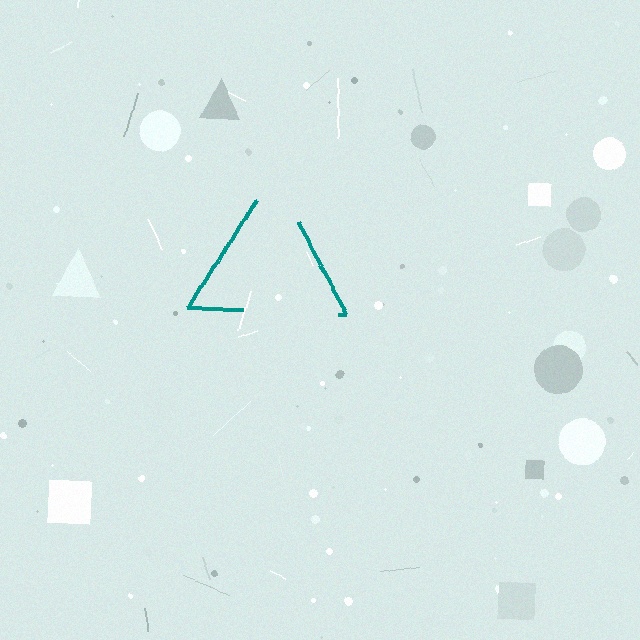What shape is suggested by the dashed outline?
The dashed outline suggests a triangle.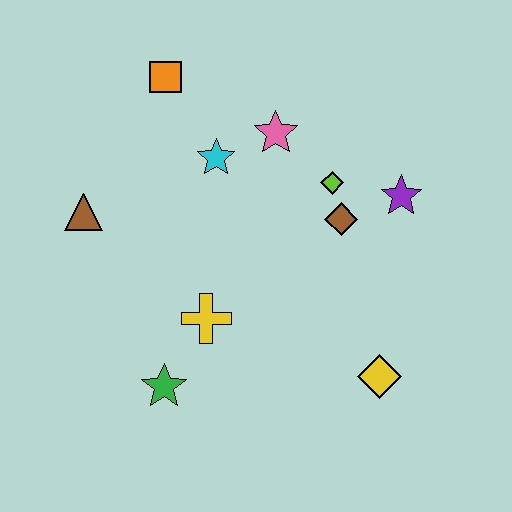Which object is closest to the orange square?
The cyan star is closest to the orange square.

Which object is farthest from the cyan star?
The yellow diamond is farthest from the cyan star.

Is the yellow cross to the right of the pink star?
No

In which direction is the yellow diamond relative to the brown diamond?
The yellow diamond is below the brown diamond.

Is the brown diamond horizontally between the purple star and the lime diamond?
Yes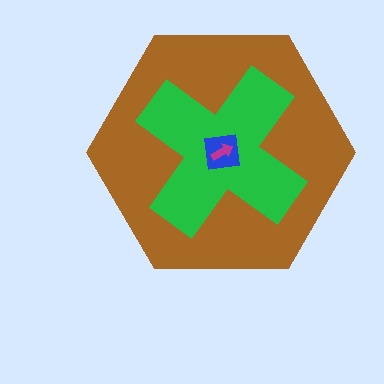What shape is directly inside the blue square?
The magenta arrow.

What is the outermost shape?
The brown hexagon.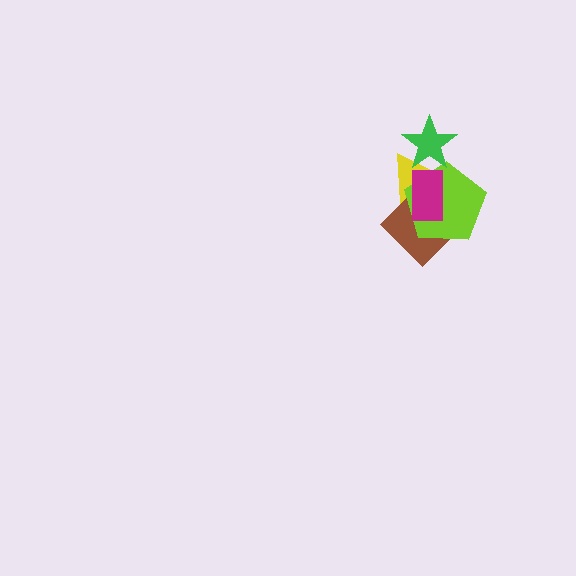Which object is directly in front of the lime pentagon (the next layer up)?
The magenta rectangle is directly in front of the lime pentagon.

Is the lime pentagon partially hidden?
Yes, it is partially covered by another shape.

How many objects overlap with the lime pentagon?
4 objects overlap with the lime pentagon.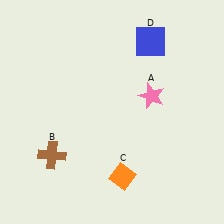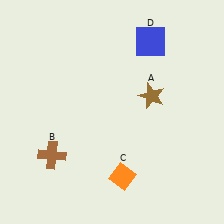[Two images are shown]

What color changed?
The star (A) changed from pink in Image 1 to brown in Image 2.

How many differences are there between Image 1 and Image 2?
There is 1 difference between the two images.